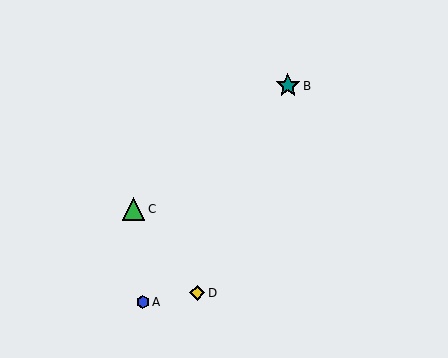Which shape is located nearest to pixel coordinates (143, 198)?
The green triangle (labeled C) at (133, 209) is nearest to that location.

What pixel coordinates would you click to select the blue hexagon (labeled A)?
Click at (143, 302) to select the blue hexagon A.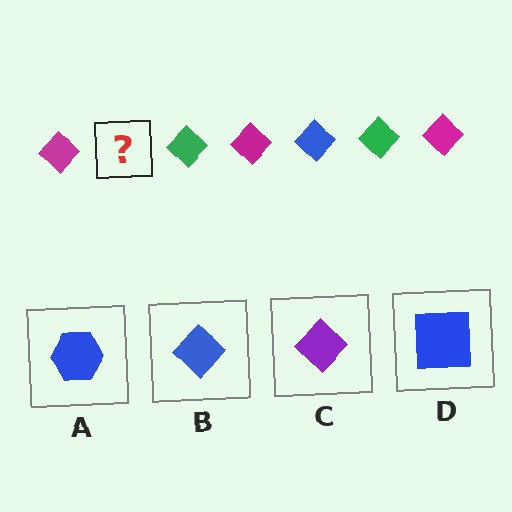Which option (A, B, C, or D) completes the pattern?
B.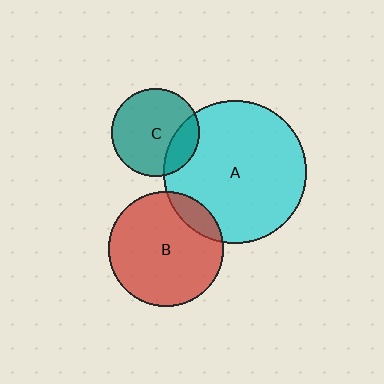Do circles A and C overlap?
Yes.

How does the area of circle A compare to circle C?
Approximately 2.6 times.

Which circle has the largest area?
Circle A (cyan).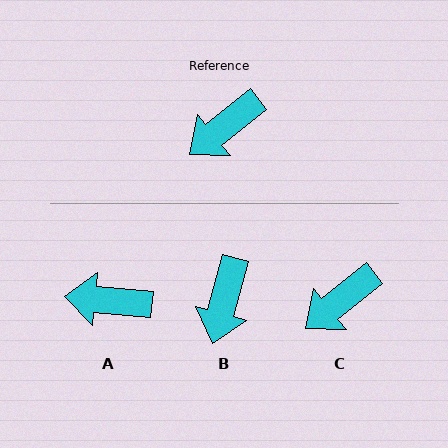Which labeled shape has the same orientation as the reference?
C.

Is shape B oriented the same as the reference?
No, it is off by about 36 degrees.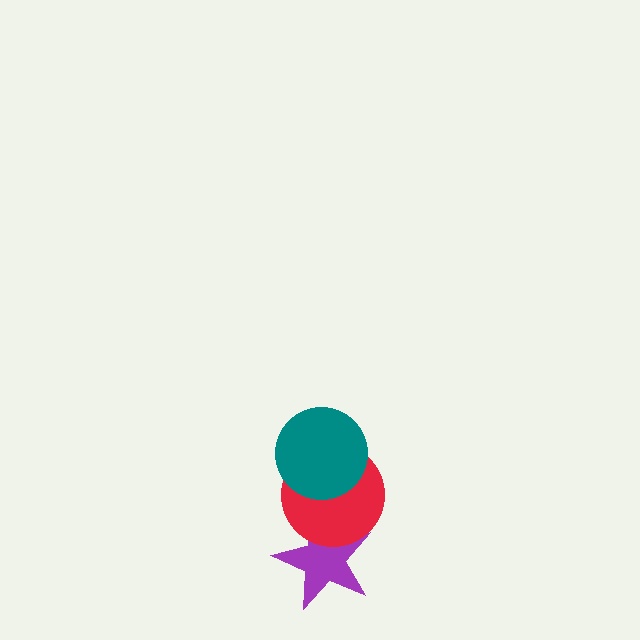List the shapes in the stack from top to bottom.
From top to bottom: the teal circle, the red circle, the purple star.